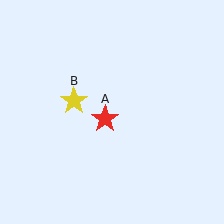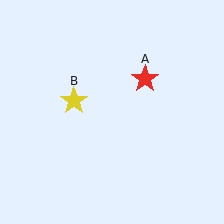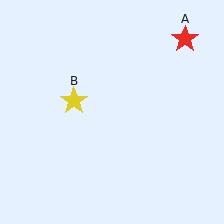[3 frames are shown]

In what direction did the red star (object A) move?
The red star (object A) moved up and to the right.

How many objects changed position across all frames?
1 object changed position: red star (object A).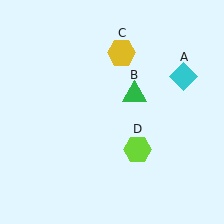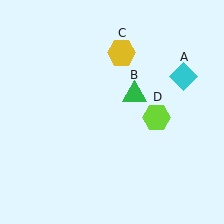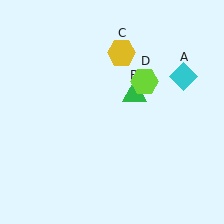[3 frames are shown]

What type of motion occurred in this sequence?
The lime hexagon (object D) rotated counterclockwise around the center of the scene.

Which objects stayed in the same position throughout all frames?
Cyan diamond (object A) and green triangle (object B) and yellow hexagon (object C) remained stationary.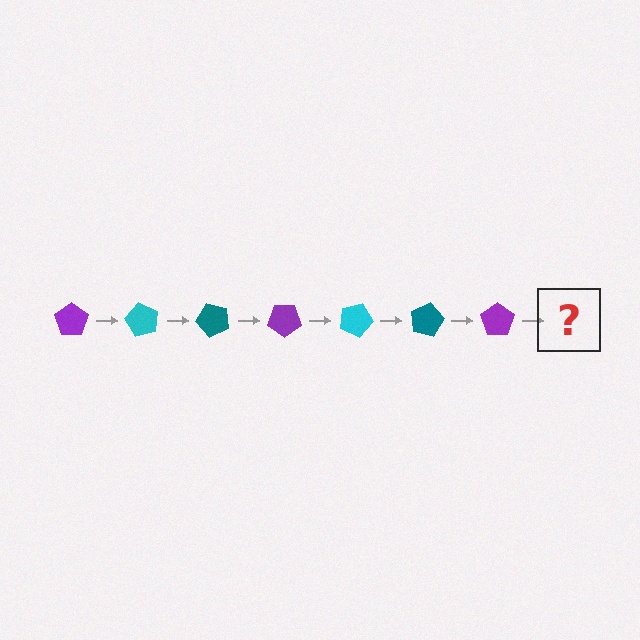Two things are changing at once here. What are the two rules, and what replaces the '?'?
The two rules are that it rotates 60 degrees each step and the color cycles through purple, cyan, and teal. The '?' should be a cyan pentagon, rotated 420 degrees from the start.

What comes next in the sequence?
The next element should be a cyan pentagon, rotated 420 degrees from the start.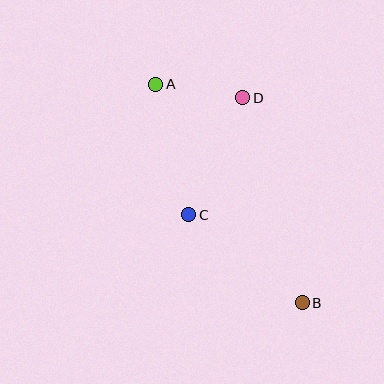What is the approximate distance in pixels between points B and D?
The distance between B and D is approximately 213 pixels.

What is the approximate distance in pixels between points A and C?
The distance between A and C is approximately 135 pixels.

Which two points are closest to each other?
Points A and D are closest to each other.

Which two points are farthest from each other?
Points A and B are farthest from each other.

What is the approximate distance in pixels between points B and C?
The distance between B and C is approximately 143 pixels.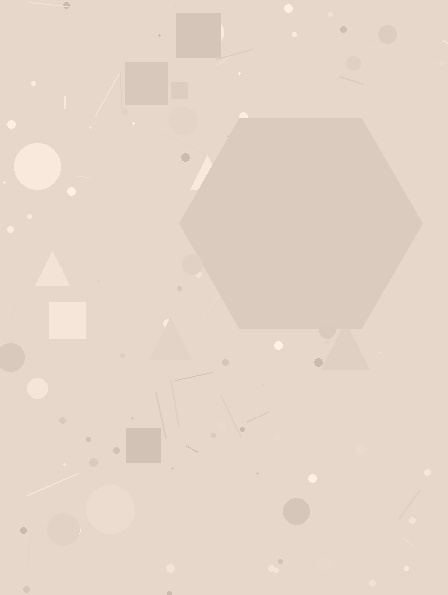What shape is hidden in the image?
A hexagon is hidden in the image.